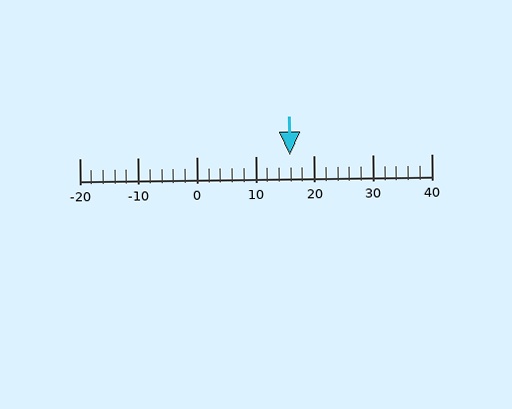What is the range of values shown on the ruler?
The ruler shows values from -20 to 40.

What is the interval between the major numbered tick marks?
The major tick marks are spaced 10 units apart.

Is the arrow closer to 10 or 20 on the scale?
The arrow is closer to 20.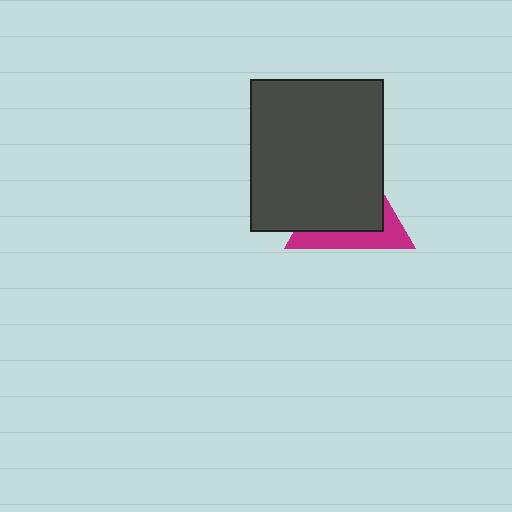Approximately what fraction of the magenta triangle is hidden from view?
Roughly 65% of the magenta triangle is hidden behind the dark gray rectangle.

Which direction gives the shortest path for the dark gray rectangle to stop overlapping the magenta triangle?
Moving toward the upper-left gives the shortest separation.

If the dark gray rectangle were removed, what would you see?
You would see the complete magenta triangle.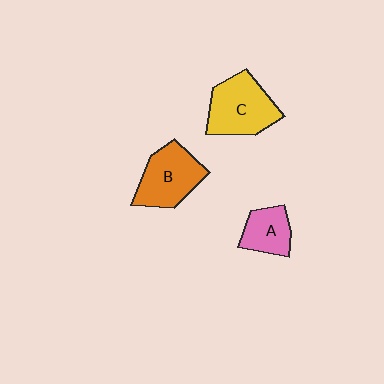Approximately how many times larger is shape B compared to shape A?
Approximately 1.5 times.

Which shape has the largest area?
Shape C (yellow).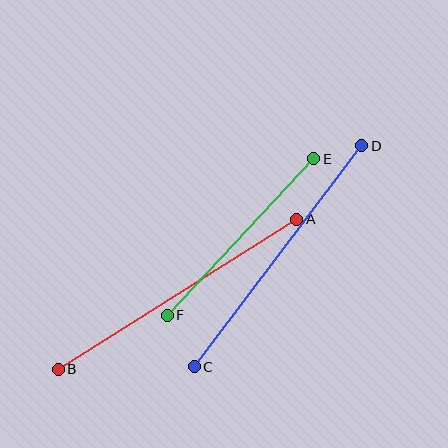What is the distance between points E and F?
The distance is approximately 214 pixels.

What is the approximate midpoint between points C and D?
The midpoint is at approximately (278, 256) pixels.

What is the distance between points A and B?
The distance is approximately 282 pixels.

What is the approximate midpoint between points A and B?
The midpoint is at approximately (177, 294) pixels.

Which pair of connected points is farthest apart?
Points A and B are farthest apart.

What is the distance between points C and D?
The distance is approximately 277 pixels.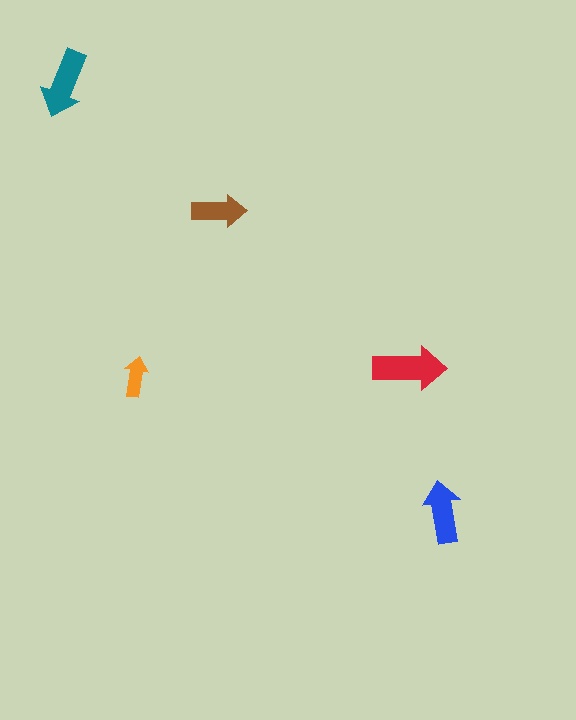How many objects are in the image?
There are 5 objects in the image.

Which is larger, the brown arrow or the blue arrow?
The blue one.